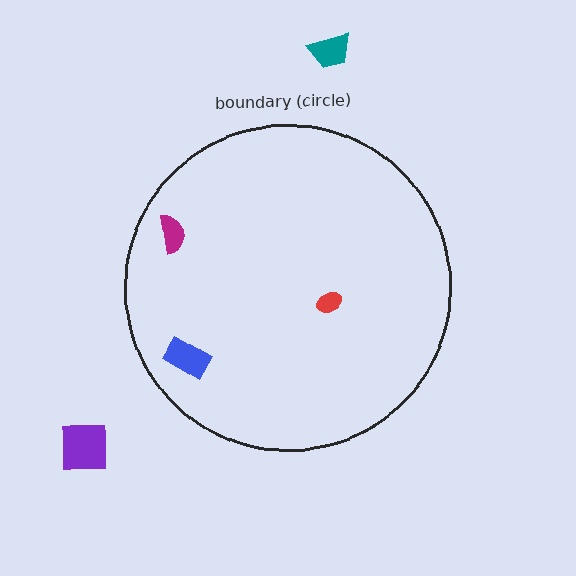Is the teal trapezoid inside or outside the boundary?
Outside.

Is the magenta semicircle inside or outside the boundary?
Inside.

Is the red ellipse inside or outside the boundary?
Inside.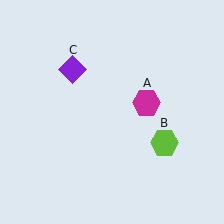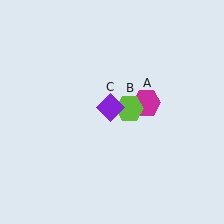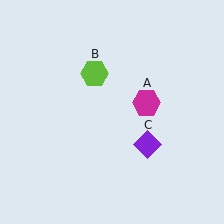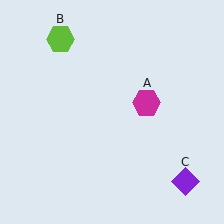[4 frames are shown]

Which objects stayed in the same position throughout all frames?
Magenta hexagon (object A) remained stationary.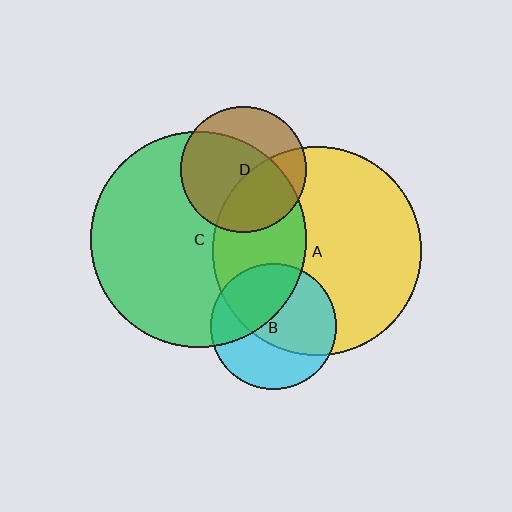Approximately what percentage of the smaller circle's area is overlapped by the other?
Approximately 40%.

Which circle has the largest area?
Circle C (green).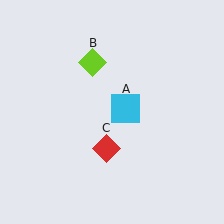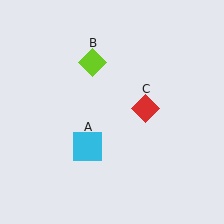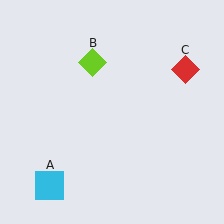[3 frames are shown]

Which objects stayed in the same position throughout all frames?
Lime diamond (object B) remained stationary.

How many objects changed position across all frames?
2 objects changed position: cyan square (object A), red diamond (object C).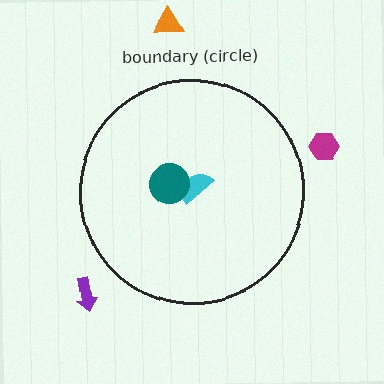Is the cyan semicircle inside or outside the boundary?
Inside.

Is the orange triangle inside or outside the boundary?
Outside.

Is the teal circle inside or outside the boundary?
Inside.